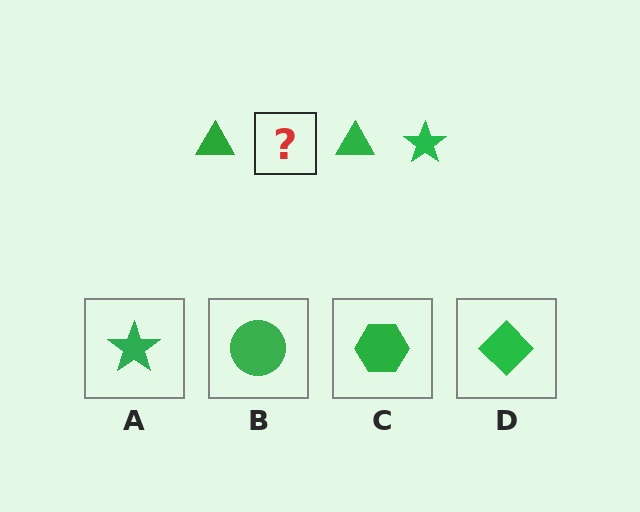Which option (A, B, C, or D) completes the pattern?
A.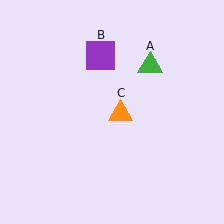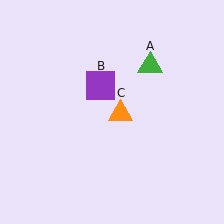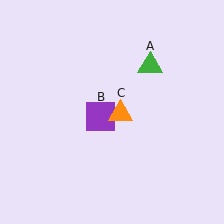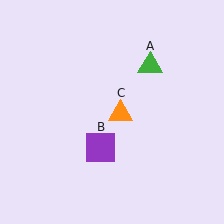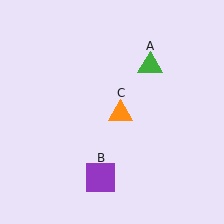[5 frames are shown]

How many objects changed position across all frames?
1 object changed position: purple square (object B).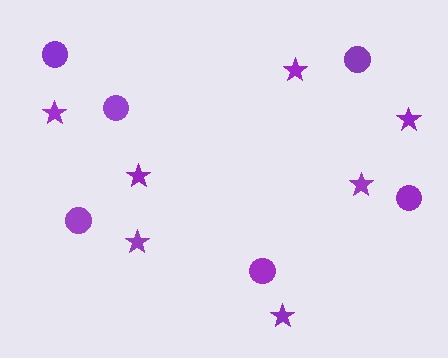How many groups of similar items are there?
There are 2 groups: one group of stars (7) and one group of circles (6).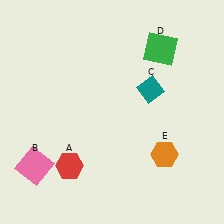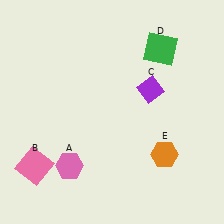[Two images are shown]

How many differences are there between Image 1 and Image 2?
There are 2 differences between the two images.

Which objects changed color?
A changed from red to pink. C changed from teal to purple.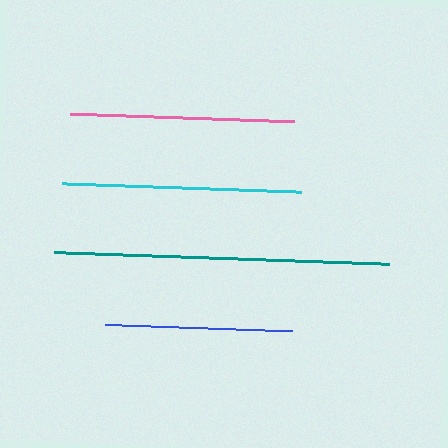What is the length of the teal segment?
The teal segment is approximately 334 pixels long.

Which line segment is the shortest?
The blue line is the shortest at approximately 188 pixels.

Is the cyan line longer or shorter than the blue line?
The cyan line is longer than the blue line.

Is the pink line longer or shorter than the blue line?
The pink line is longer than the blue line.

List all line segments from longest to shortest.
From longest to shortest: teal, cyan, pink, blue.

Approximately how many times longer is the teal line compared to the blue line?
The teal line is approximately 1.8 times the length of the blue line.